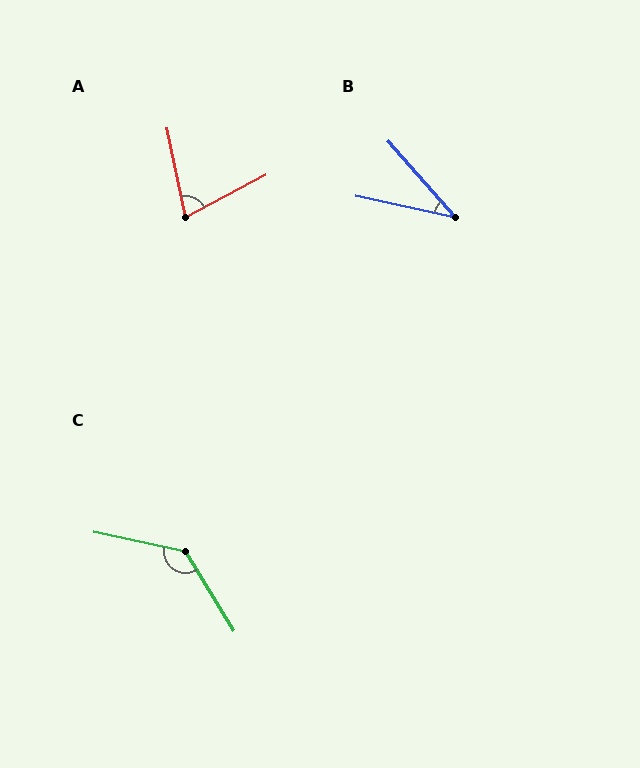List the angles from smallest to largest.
B (37°), A (74°), C (133°).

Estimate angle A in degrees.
Approximately 74 degrees.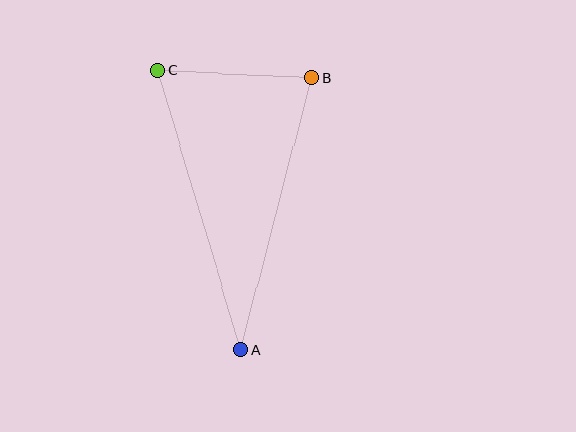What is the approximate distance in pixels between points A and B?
The distance between A and B is approximately 280 pixels.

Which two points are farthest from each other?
Points A and C are farthest from each other.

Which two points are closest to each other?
Points B and C are closest to each other.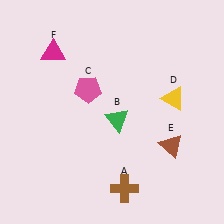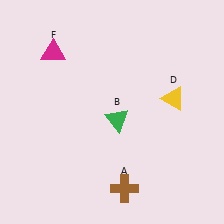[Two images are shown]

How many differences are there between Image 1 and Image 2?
There are 2 differences between the two images.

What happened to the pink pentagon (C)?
The pink pentagon (C) was removed in Image 2. It was in the top-left area of Image 1.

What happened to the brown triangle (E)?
The brown triangle (E) was removed in Image 2. It was in the bottom-right area of Image 1.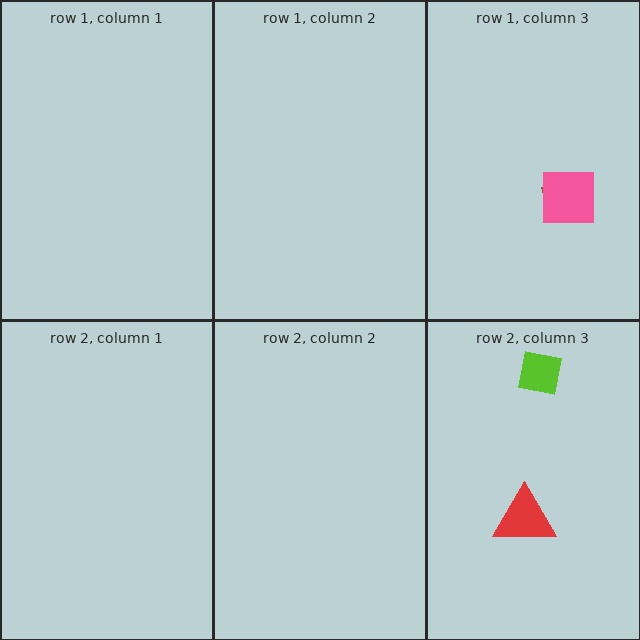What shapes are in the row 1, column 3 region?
The brown arrow, the pink square.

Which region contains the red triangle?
The row 2, column 3 region.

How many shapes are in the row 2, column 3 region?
2.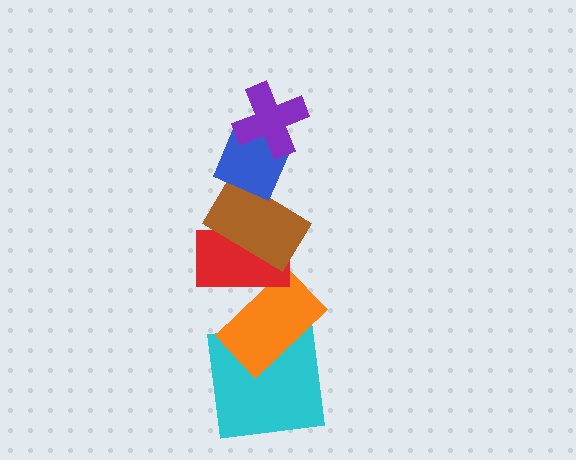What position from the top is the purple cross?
The purple cross is 1st from the top.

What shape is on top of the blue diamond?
The purple cross is on top of the blue diamond.